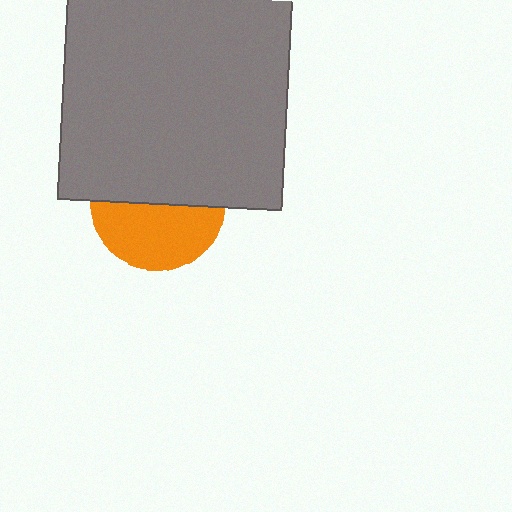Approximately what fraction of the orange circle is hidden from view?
Roughly 50% of the orange circle is hidden behind the gray rectangle.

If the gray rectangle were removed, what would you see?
You would see the complete orange circle.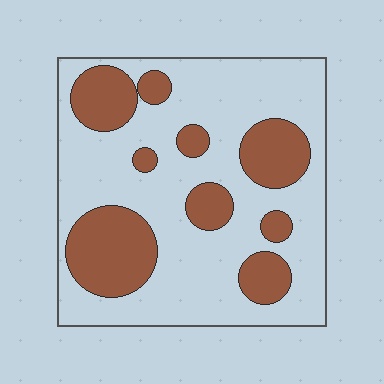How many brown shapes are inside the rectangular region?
9.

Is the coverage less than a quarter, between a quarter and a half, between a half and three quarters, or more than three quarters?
Between a quarter and a half.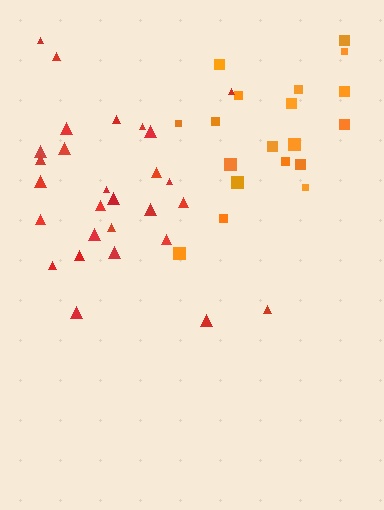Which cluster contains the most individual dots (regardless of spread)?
Red (28).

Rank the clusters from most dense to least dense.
red, orange.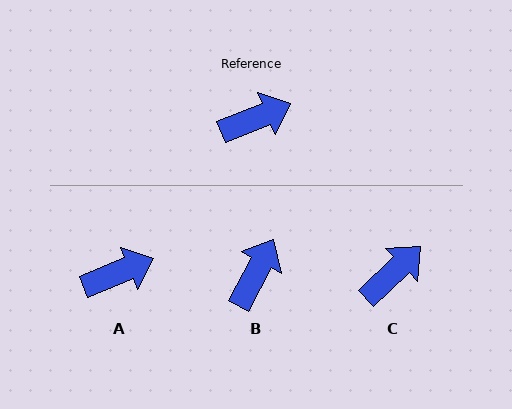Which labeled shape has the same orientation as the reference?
A.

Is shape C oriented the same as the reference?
No, it is off by about 21 degrees.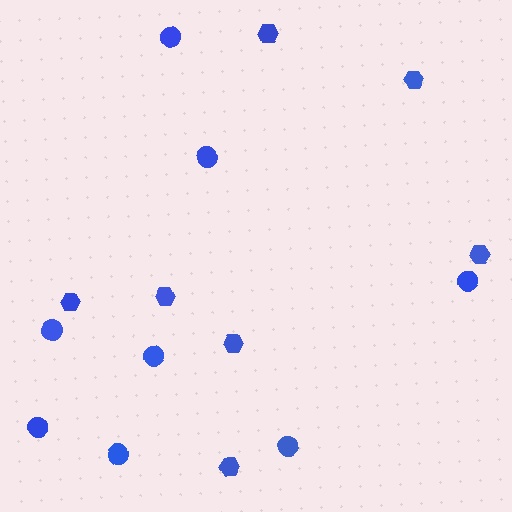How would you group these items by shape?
There are 2 groups: one group of hexagons (7) and one group of circles (8).